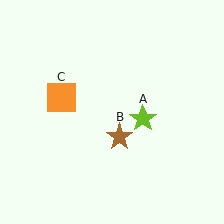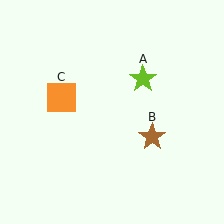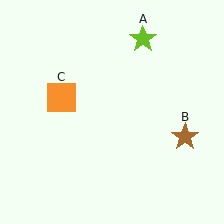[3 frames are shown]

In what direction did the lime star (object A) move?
The lime star (object A) moved up.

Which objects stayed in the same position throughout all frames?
Orange square (object C) remained stationary.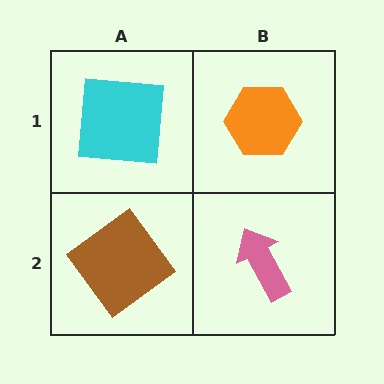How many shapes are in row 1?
2 shapes.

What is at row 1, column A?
A cyan square.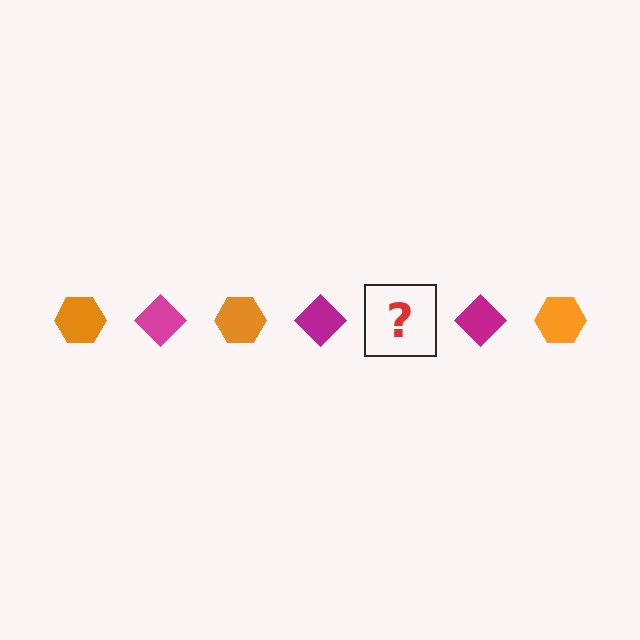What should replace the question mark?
The question mark should be replaced with an orange hexagon.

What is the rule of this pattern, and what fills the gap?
The rule is that the pattern alternates between orange hexagon and magenta diamond. The gap should be filled with an orange hexagon.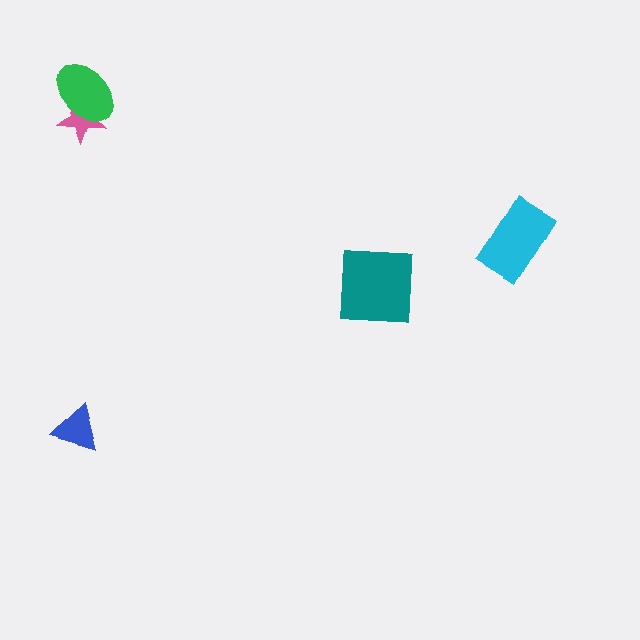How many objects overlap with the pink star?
1 object overlaps with the pink star.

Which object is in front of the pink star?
The green ellipse is in front of the pink star.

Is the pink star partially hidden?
Yes, it is partially covered by another shape.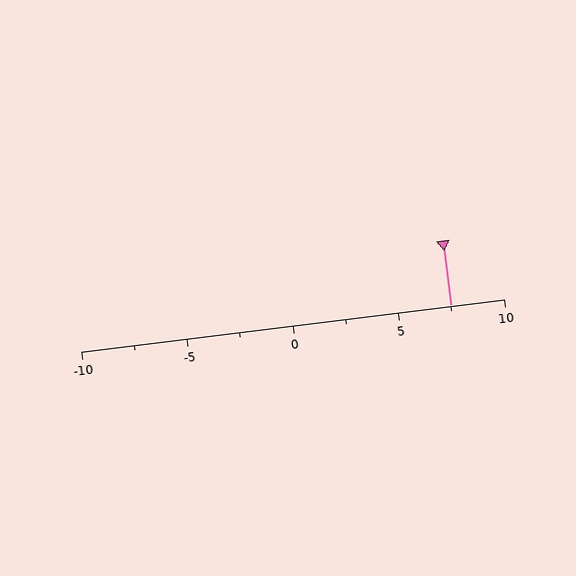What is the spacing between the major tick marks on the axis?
The major ticks are spaced 5 apart.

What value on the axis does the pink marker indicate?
The marker indicates approximately 7.5.